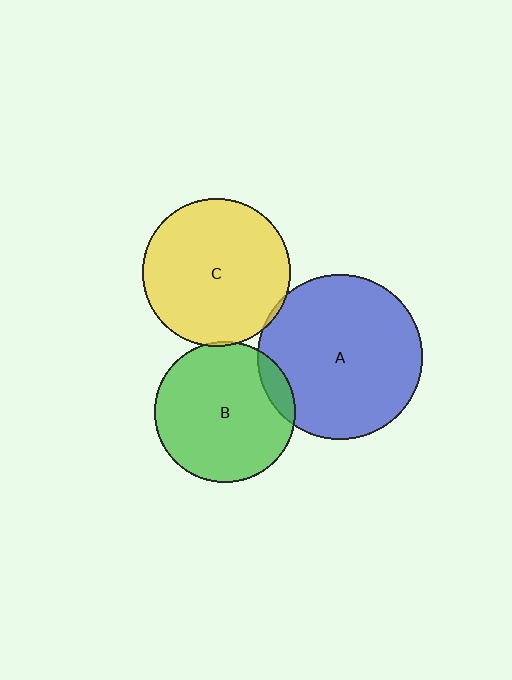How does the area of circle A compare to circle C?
Approximately 1.2 times.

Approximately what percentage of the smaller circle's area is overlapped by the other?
Approximately 5%.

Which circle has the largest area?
Circle A (blue).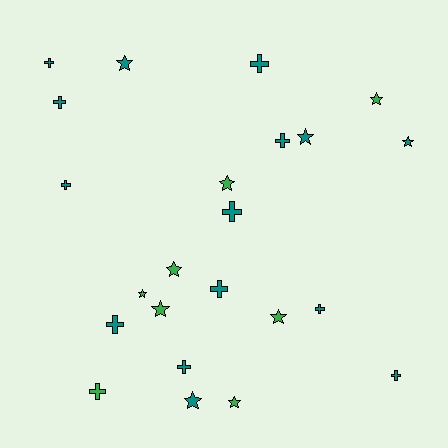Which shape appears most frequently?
Cross, with 12 objects.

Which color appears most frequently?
Teal, with 15 objects.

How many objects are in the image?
There are 23 objects.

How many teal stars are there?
There are 4 teal stars.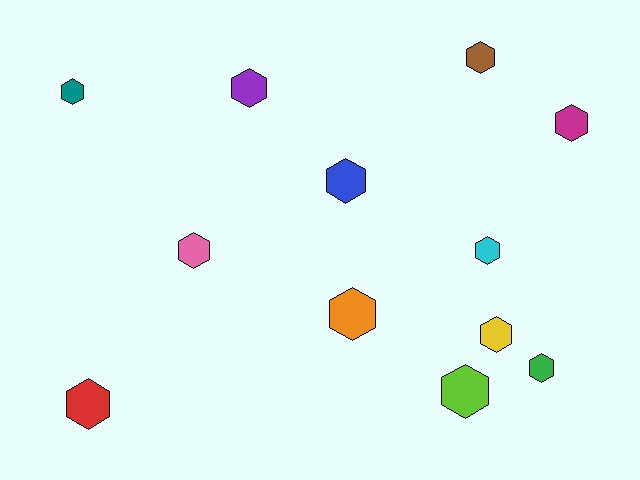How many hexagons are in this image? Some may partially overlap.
There are 12 hexagons.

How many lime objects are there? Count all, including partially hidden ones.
There is 1 lime object.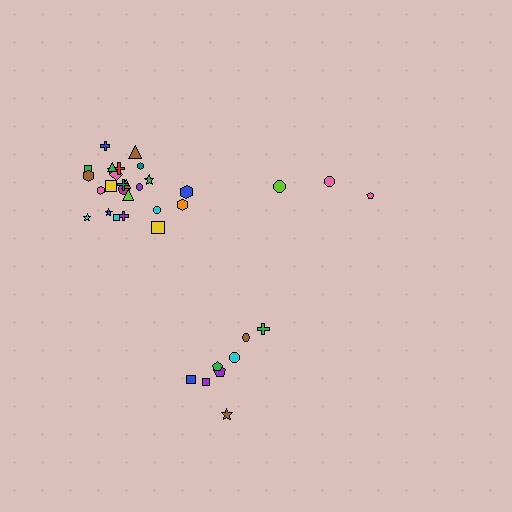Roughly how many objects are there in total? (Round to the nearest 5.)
Roughly 35 objects in total.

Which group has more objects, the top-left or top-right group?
The top-left group.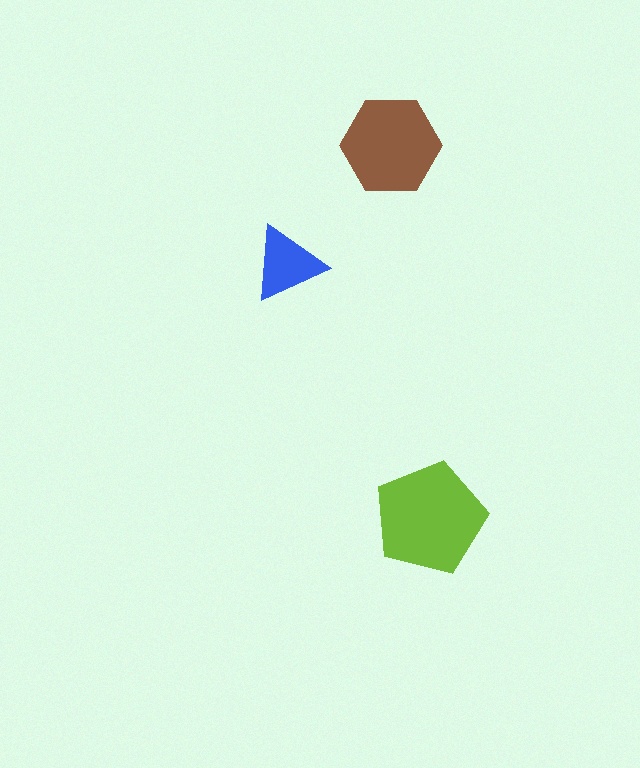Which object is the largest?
The lime pentagon.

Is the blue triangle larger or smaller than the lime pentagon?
Smaller.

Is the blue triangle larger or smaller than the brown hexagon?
Smaller.